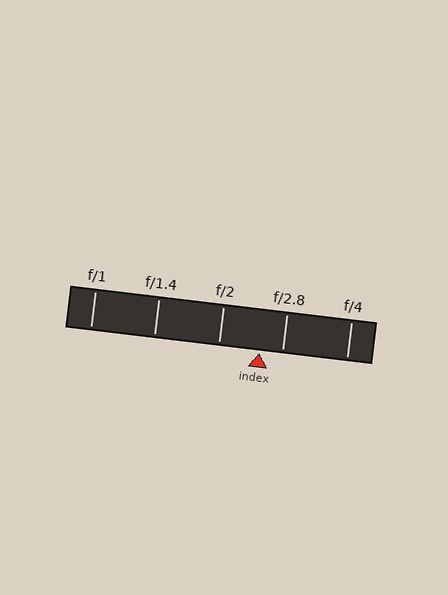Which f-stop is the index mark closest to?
The index mark is closest to f/2.8.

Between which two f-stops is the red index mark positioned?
The index mark is between f/2 and f/2.8.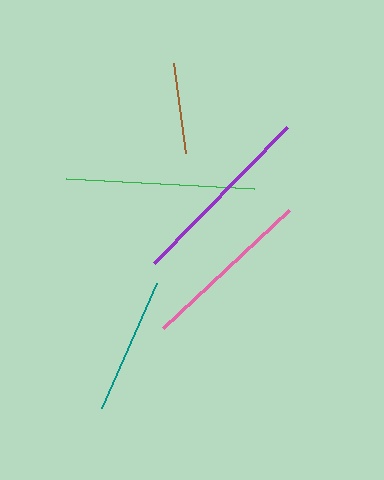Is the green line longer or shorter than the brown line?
The green line is longer than the brown line.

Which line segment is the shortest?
The brown line is the shortest at approximately 91 pixels.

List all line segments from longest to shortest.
From longest to shortest: purple, green, pink, teal, brown.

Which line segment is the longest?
The purple line is the longest at approximately 190 pixels.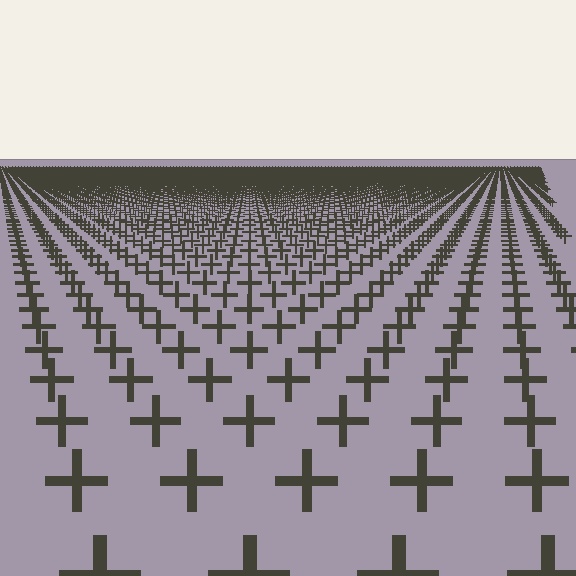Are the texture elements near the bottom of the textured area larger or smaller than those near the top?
Larger. Near the bottom, elements are closer to the viewer and appear at a bigger on-screen size.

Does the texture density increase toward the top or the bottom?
Density increases toward the top.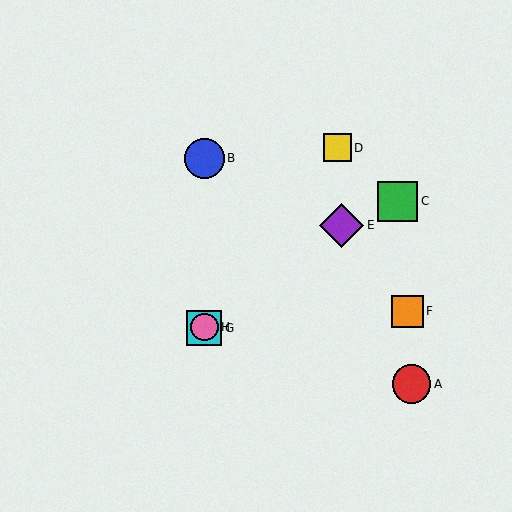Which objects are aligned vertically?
Objects B, G, H are aligned vertically.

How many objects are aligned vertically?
3 objects (B, G, H) are aligned vertically.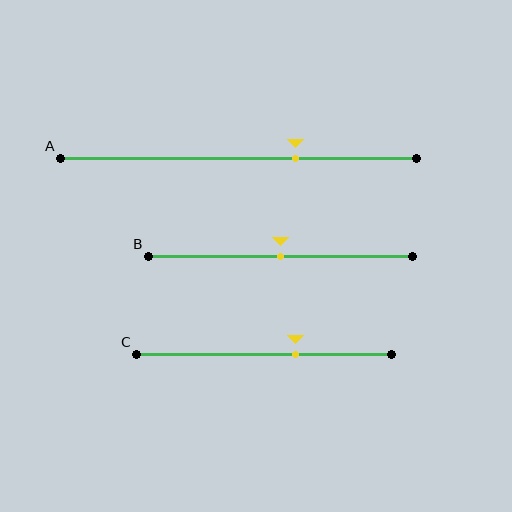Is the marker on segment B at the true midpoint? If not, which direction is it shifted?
Yes, the marker on segment B is at the true midpoint.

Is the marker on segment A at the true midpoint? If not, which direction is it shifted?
No, the marker on segment A is shifted to the right by about 16% of the segment length.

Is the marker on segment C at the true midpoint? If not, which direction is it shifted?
No, the marker on segment C is shifted to the right by about 12% of the segment length.